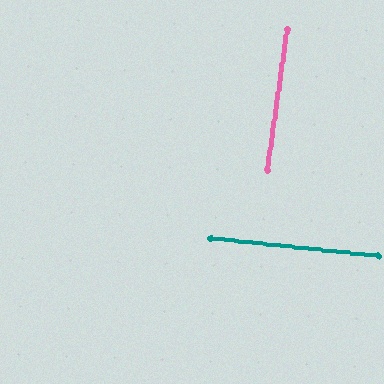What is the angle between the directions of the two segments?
Approximately 88 degrees.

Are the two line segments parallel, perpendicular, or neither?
Perpendicular — they meet at approximately 88°.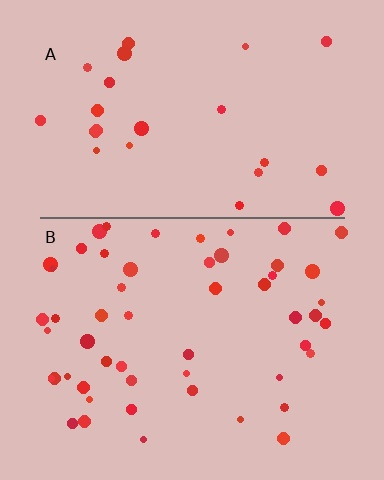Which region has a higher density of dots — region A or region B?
B (the bottom).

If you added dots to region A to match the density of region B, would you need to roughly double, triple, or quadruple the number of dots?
Approximately double.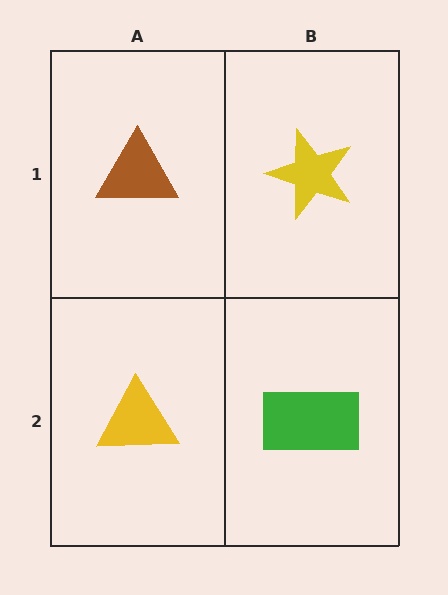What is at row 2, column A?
A yellow triangle.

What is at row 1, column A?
A brown triangle.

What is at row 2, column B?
A green rectangle.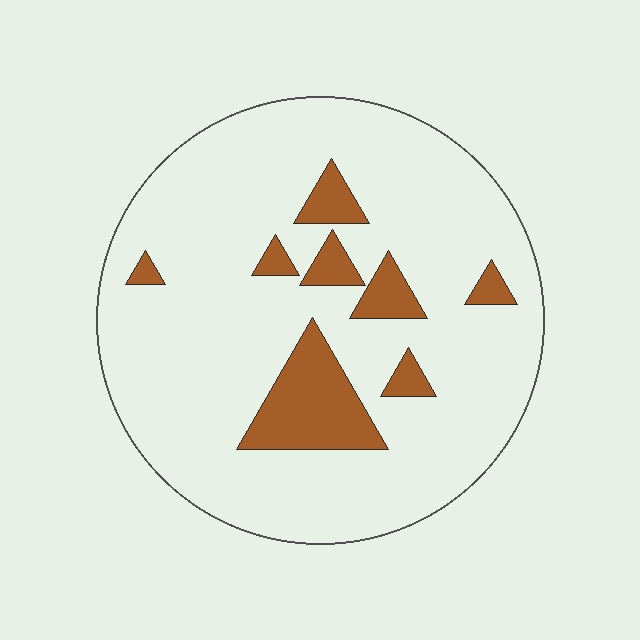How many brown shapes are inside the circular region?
8.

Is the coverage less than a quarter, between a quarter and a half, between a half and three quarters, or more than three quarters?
Less than a quarter.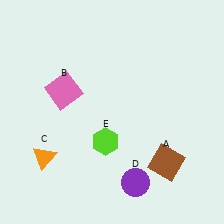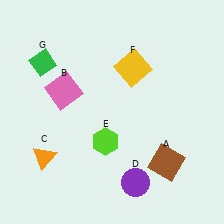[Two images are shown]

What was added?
A yellow square (F), a green diamond (G) were added in Image 2.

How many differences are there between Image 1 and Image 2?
There are 2 differences between the two images.